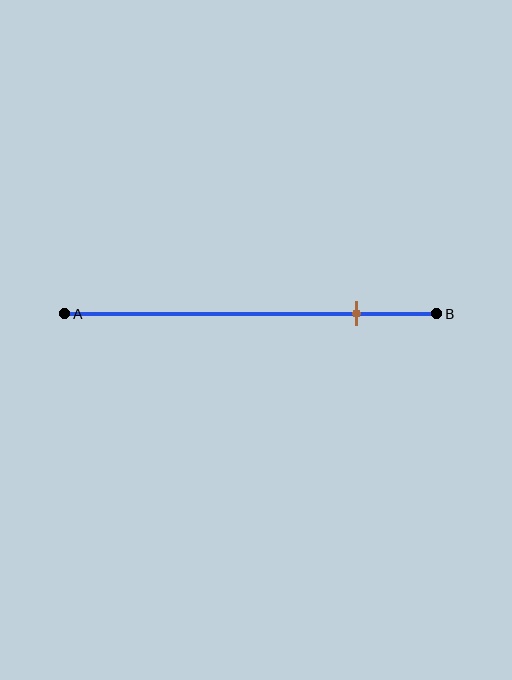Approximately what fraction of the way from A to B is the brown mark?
The brown mark is approximately 80% of the way from A to B.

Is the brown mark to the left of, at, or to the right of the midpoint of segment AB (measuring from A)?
The brown mark is to the right of the midpoint of segment AB.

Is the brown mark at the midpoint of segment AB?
No, the mark is at about 80% from A, not at the 50% midpoint.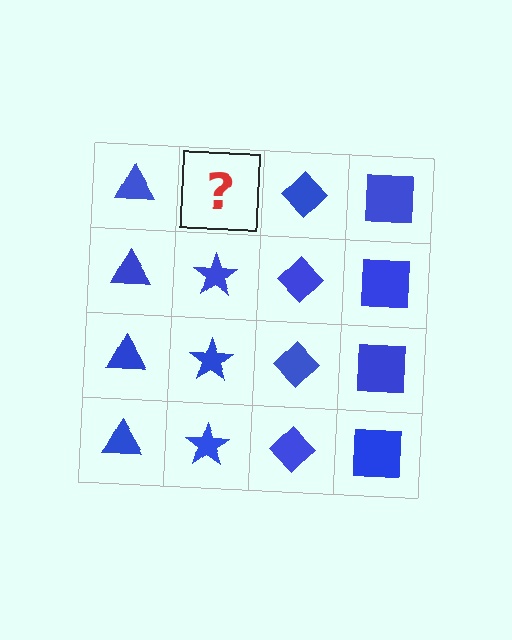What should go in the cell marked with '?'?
The missing cell should contain a blue star.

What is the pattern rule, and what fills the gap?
The rule is that each column has a consistent shape. The gap should be filled with a blue star.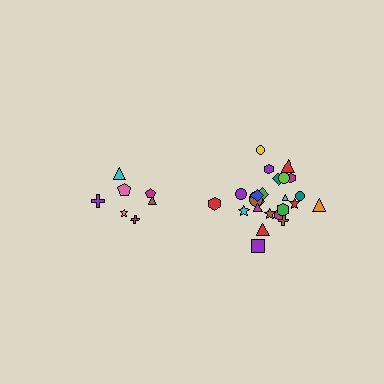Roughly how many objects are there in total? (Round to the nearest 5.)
Roughly 30 objects in total.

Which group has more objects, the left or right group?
The right group.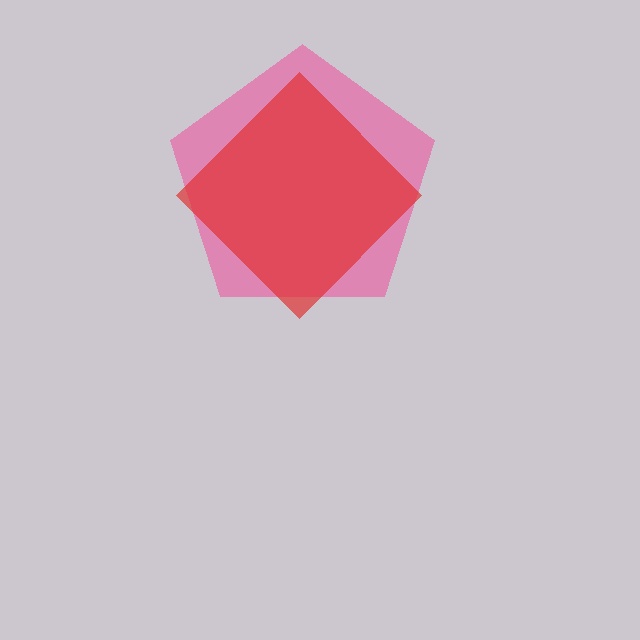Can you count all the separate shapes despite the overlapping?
Yes, there are 2 separate shapes.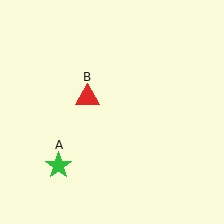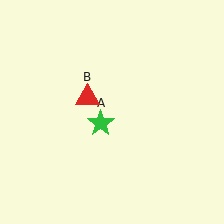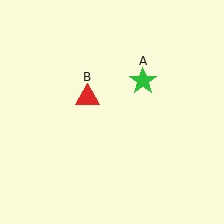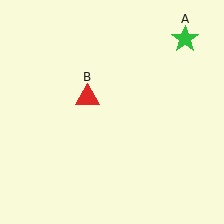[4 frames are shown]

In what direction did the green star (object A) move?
The green star (object A) moved up and to the right.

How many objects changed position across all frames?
1 object changed position: green star (object A).